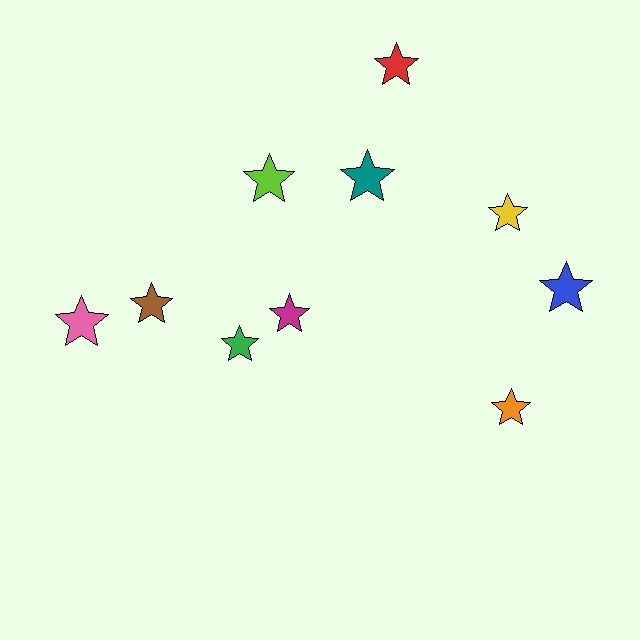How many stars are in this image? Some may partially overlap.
There are 10 stars.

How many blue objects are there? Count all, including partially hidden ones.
There is 1 blue object.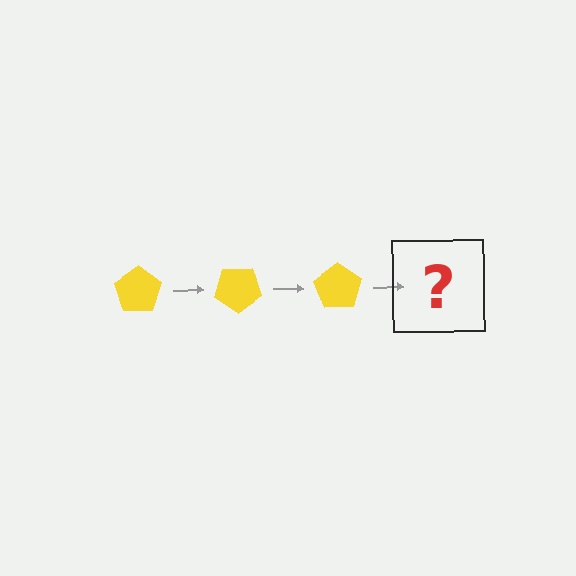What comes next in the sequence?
The next element should be a yellow pentagon rotated 105 degrees.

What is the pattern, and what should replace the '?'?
The pattern is that the pentagon rotates 35 degrees each step. The '?' should be a yellow pentagon rotated 105 degrees.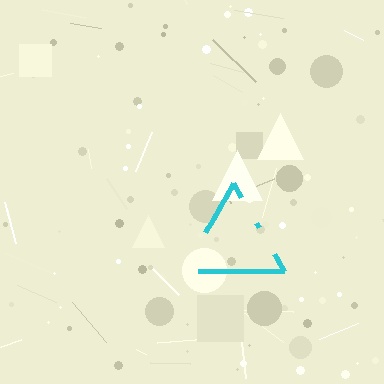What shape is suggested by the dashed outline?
The dashed outline suggests a triangle.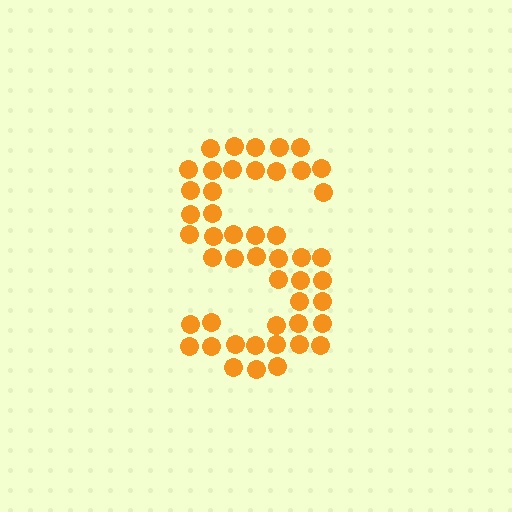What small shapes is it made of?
It is made of small circles.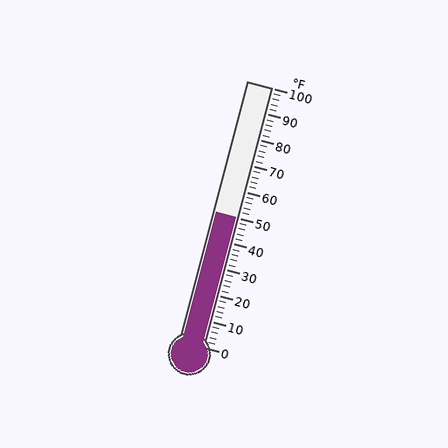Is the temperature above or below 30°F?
The temperature is above 30°F.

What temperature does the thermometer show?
The thermometer shows approximately 50°F.